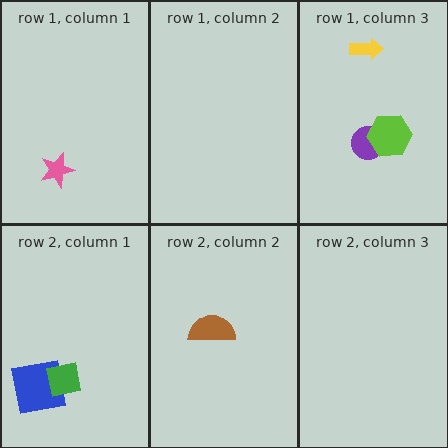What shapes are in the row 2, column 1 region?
The blue square, the green square.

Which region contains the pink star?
The row 1, column 1 region.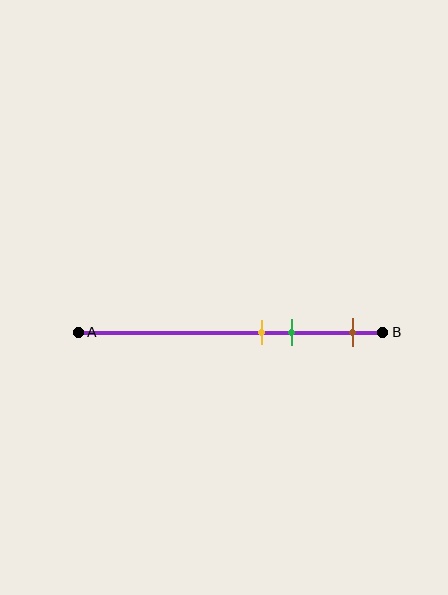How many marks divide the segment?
There are 3 marks dividing the segment.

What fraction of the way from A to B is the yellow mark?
The yellow mark is approximately 60% (0.6) of the way from A to B.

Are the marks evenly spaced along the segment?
No, the marks are not evenly spaced.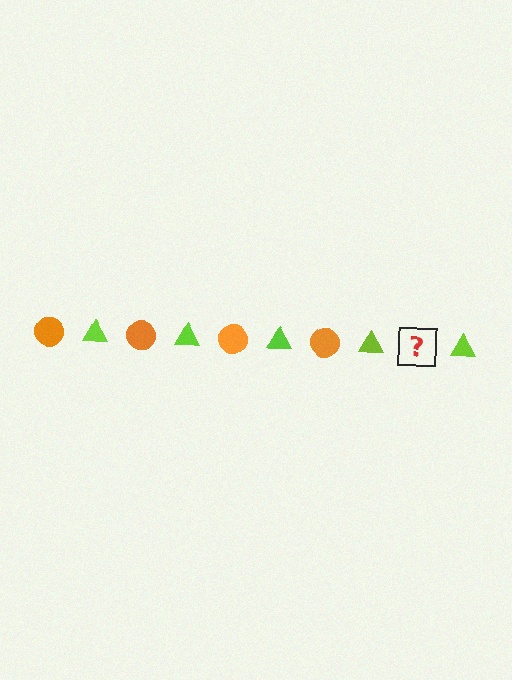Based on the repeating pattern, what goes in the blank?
The blank should be an orange circle.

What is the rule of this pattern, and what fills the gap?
The rule is that the pattern alternates between orange circle and lime triangle. The gap should be filled with an orange circle.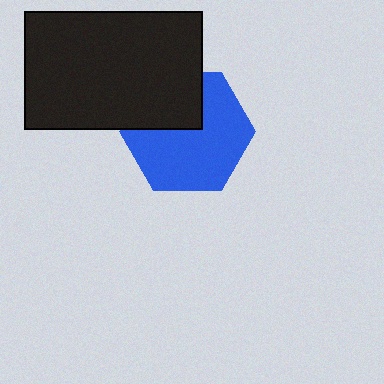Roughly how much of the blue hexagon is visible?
Most of it is visible (roughly 69%).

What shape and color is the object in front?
The object in front is a black rectangle.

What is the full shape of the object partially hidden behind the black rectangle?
The partially hidden object is a blue hexagon.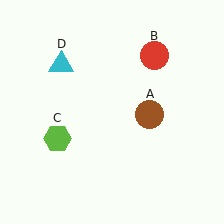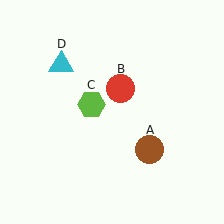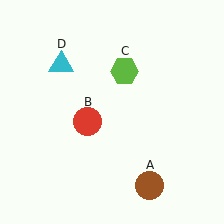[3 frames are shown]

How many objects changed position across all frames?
3 objects changed position: brown circle (object A), red circle (object B), lime hexagon (object C).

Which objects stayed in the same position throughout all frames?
Cyan triangle (object D) remained stationary.